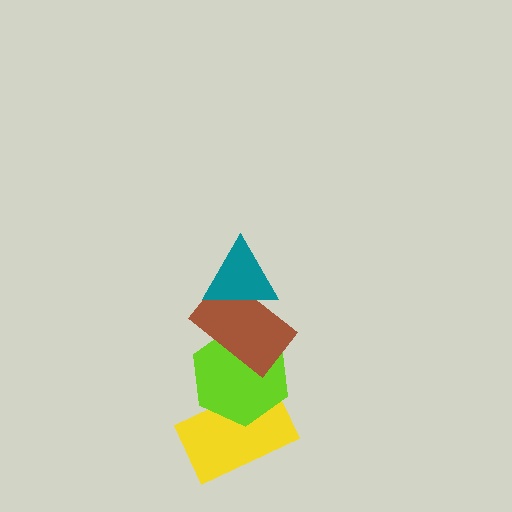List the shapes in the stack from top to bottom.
From top to bottom: the teal triangle, the brown rectangle, the lime hexagon, the yellow rectangle.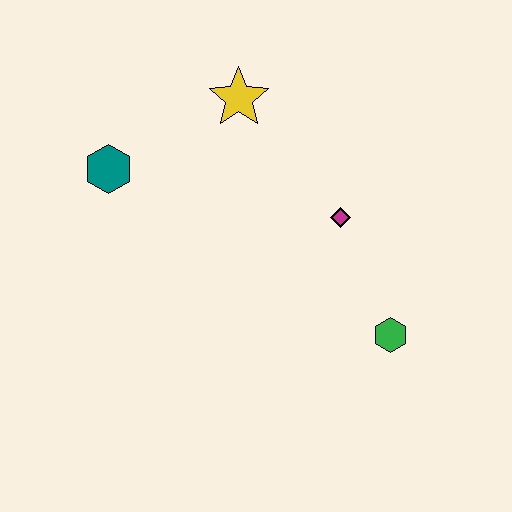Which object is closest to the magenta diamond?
The green hexagon is closest to the magenta diamond.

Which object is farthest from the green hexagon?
The teal hexagon is farthest from the green hexagon.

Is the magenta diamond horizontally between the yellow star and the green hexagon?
Yes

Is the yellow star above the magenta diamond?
Yes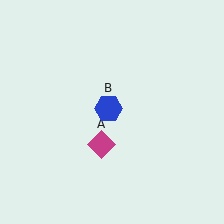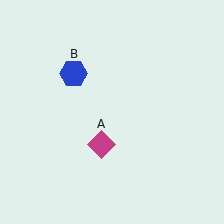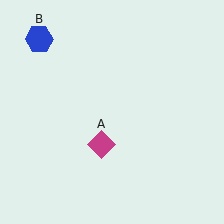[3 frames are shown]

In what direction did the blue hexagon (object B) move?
The blue hexagon (object B) moved up and to the left.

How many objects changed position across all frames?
1 object changed position: blue hexagon (object B).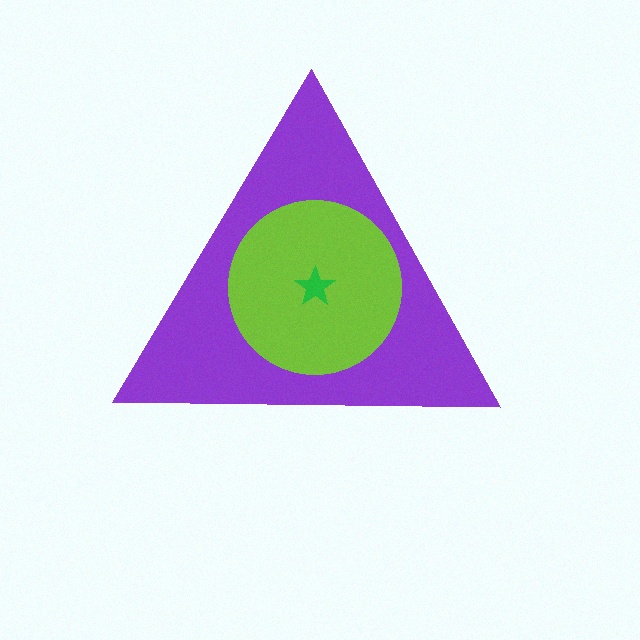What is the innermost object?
The green star.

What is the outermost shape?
The purple triangle.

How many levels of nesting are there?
3.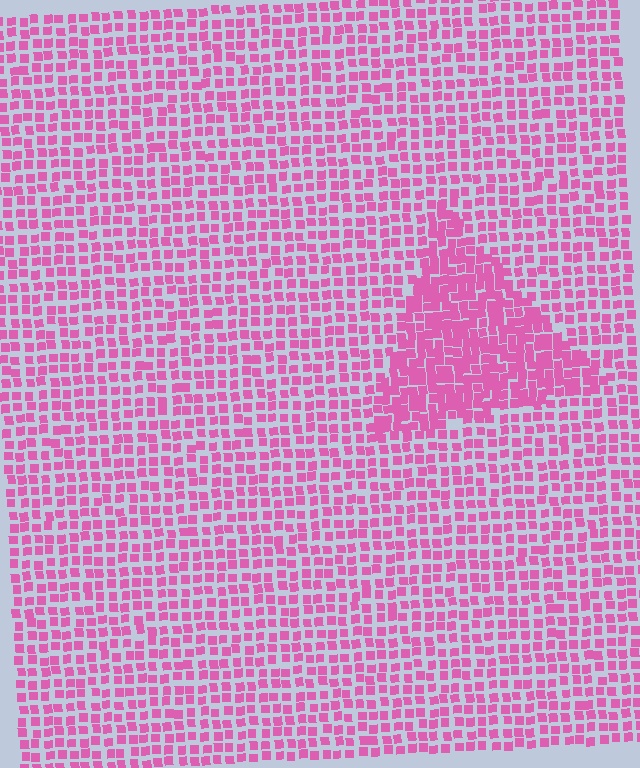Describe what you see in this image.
The image contains small pink elements arranged at two different densities. A triangle-shaped region is visible where the elements are more densely packed than the surrounding area.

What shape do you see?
I see a triangle.